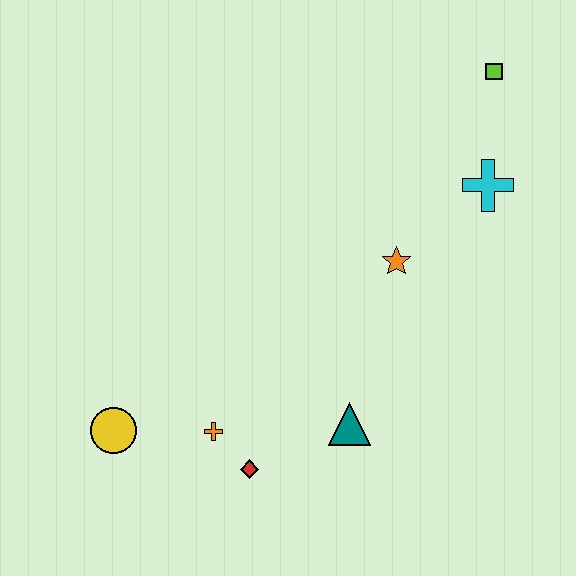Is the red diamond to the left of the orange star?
Yes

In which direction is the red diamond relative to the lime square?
The red diamond is below the lime square.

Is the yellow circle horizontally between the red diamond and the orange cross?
No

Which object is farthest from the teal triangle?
The lime square is farthest from the teal triangle.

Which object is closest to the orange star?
The cyan cross is closest to the orange star.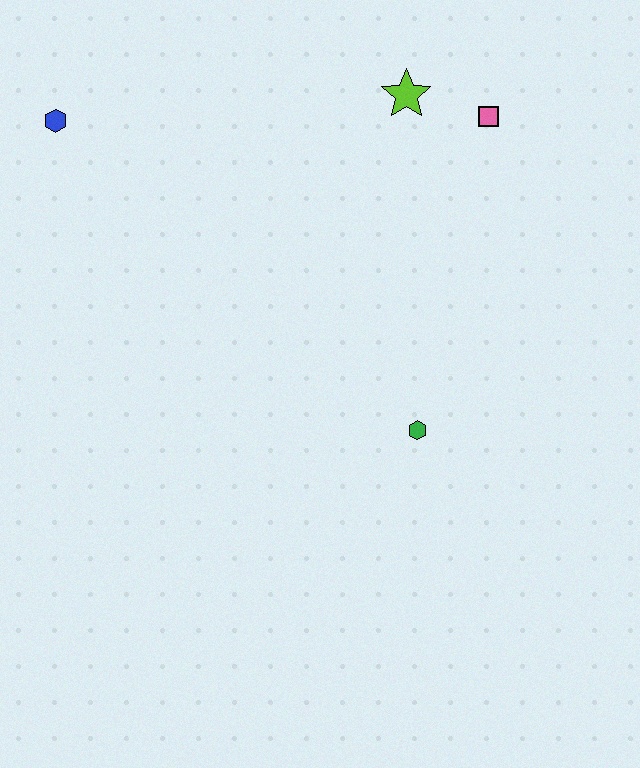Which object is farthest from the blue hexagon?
The green hexagon is farthest from the blue hexagon.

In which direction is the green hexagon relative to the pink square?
The green hexagon is below the pink square.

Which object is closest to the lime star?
The pink square is closest to the lime star.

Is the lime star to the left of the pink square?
Yes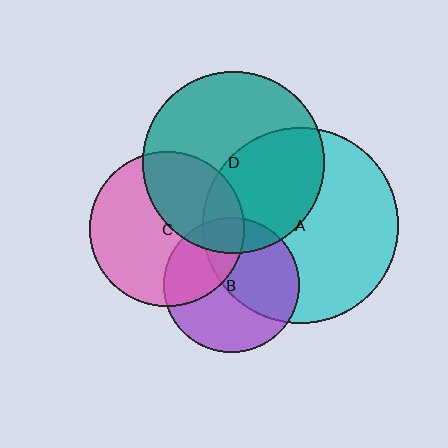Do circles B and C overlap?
Yes.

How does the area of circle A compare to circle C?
Approximately 1.6 times.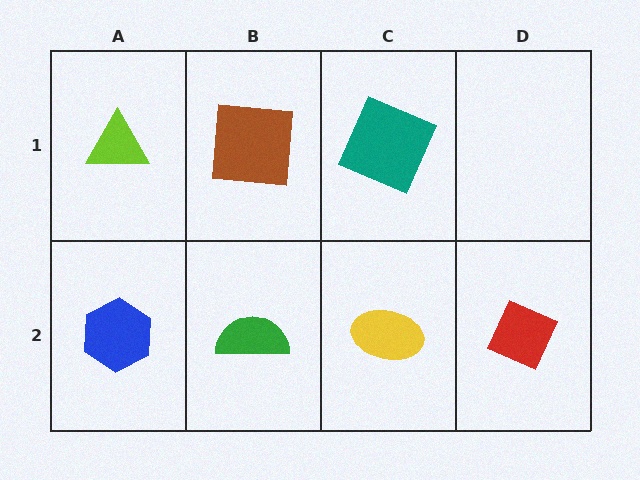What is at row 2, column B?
A green semicircle.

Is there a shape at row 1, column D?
No, that cell is empty.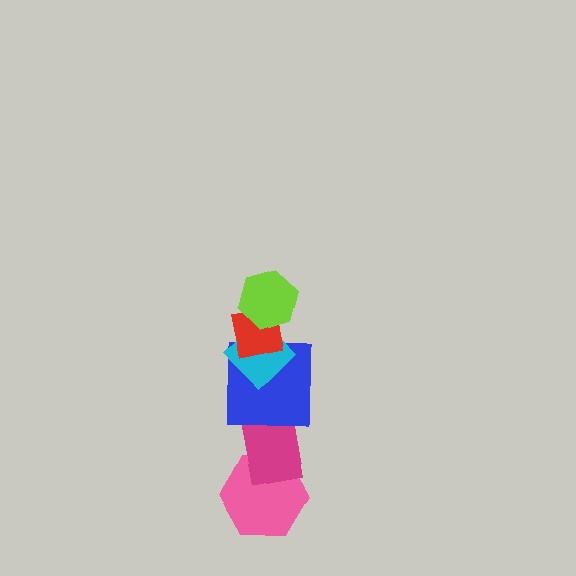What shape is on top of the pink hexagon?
The magenta rectangle is on top of the pink hexagon.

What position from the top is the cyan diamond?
The cyan diamond is 3rd from the top.